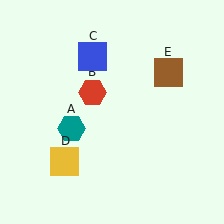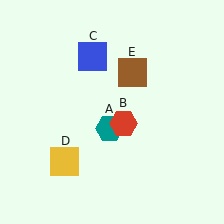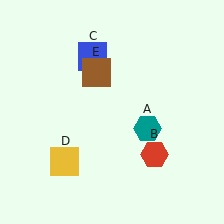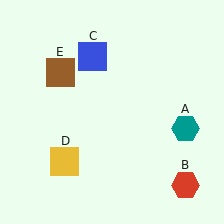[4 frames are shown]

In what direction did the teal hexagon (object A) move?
The teal hexagon (object A) moved right.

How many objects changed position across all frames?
3 objects changed position: teal hexagon (object A), red hexagon (object B), brown square (object E).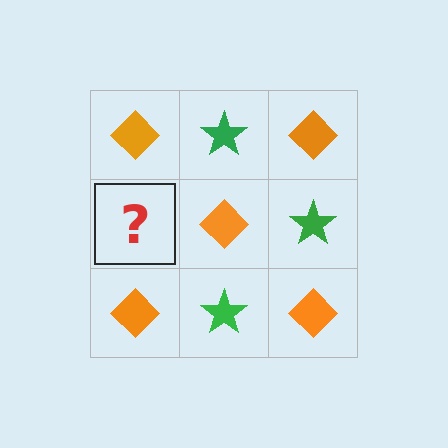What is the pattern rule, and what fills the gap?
The rule is that it alternates orange diamond and green star in a checkerboard pattern. The gap should be filled with a green star.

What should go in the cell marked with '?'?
The missing cell should contain a green star.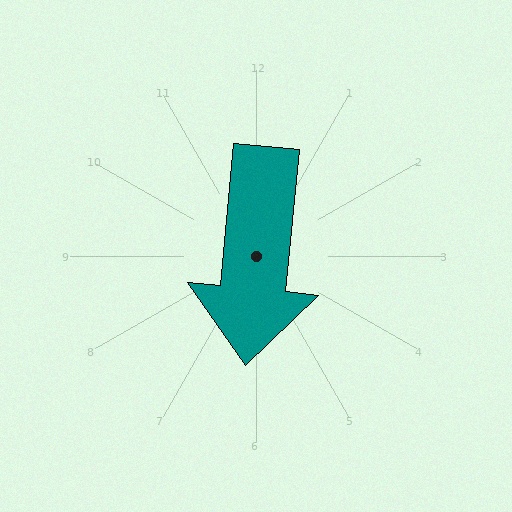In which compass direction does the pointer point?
South.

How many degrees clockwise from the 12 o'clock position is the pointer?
Approximately 185 degrees.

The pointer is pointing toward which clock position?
Roughly 6 o'clock.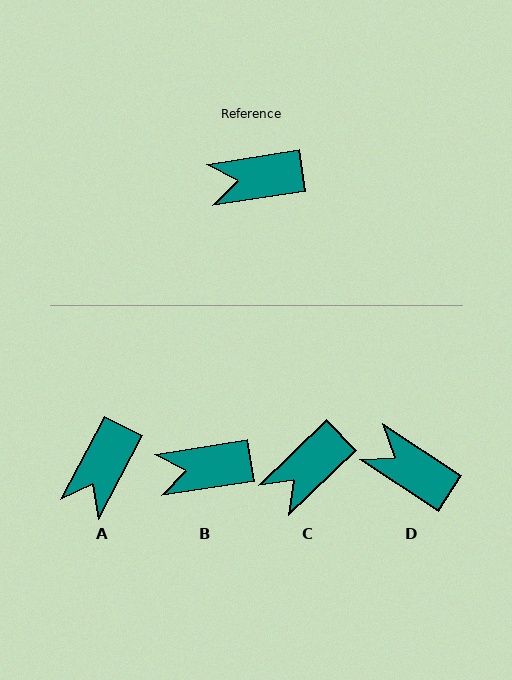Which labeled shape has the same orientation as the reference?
B.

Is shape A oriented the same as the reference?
No, it is off by about 53 degrees.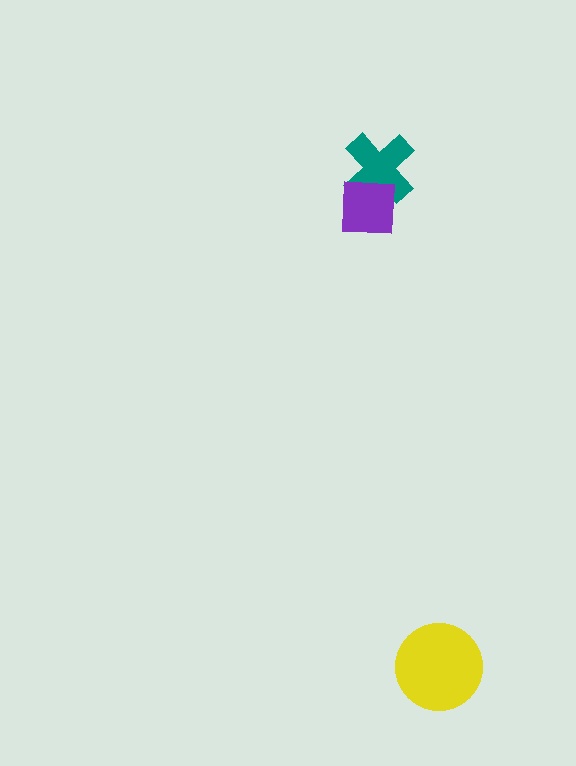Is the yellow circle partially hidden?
No, no other shape covers it.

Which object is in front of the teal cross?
The purple square is in front of the teal cross.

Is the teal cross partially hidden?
Yes, it is partially covered by another shape.